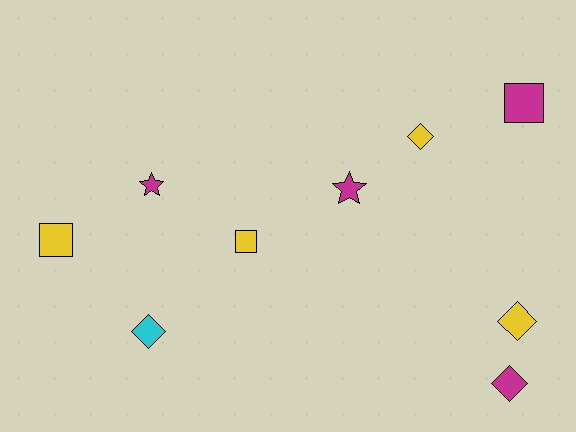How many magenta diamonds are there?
There is 1 magenta diamond.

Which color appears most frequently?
Magenta, with 4 objects.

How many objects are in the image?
There are 9 objects.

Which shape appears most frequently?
Diamond, with 4 objects.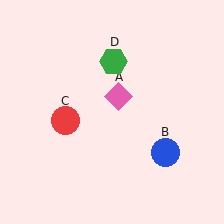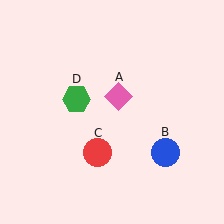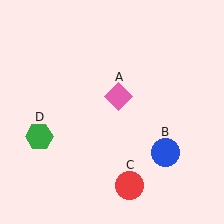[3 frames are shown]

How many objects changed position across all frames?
2 objects changed position: red circle (object C), green hexagon (object D).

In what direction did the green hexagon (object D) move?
The green hexagon (object D) moved down and to the left.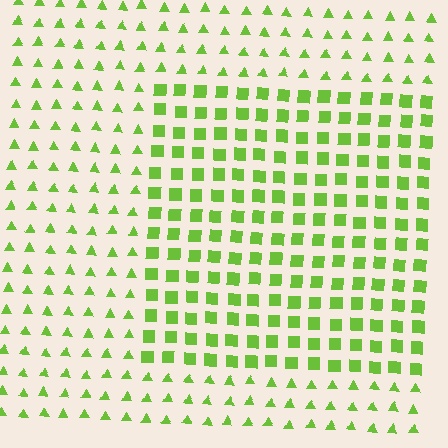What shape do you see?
I see a rectangle.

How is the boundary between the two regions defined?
The boundary is defined by a change in element shape: squares inside vs. triangles outside. All elements share the same color and spacing.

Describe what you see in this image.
The image is filled with small lime elements arranged in a uniform grid. A rectangle-shaped region contains squares, while the surrounding area contains triangles. The boundary is defined purely by the change in element shape.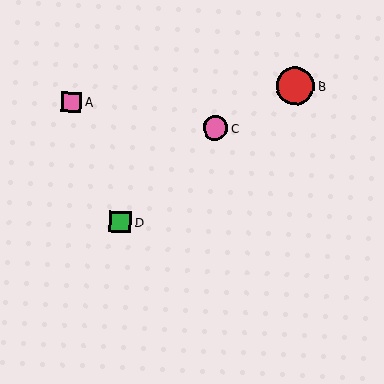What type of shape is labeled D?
Shape D is a green square.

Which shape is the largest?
The red circle (labeled B) is the largest.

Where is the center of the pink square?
The center of the pink square is at (71, 102).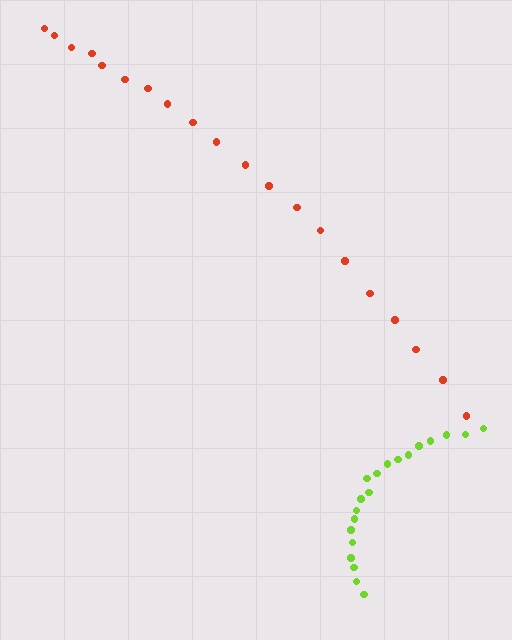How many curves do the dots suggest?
There are 2 distinct paths.